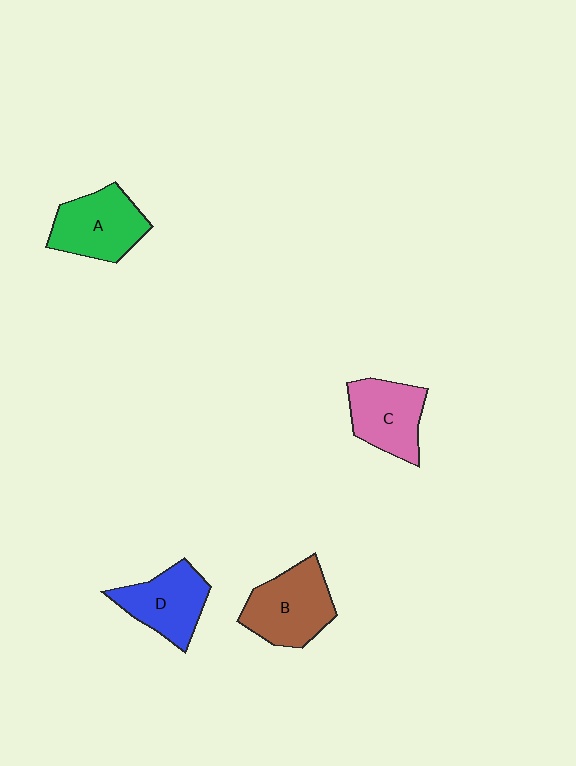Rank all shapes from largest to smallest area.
From largest to smallest: B (brown), A (green), C (pink), D (blue).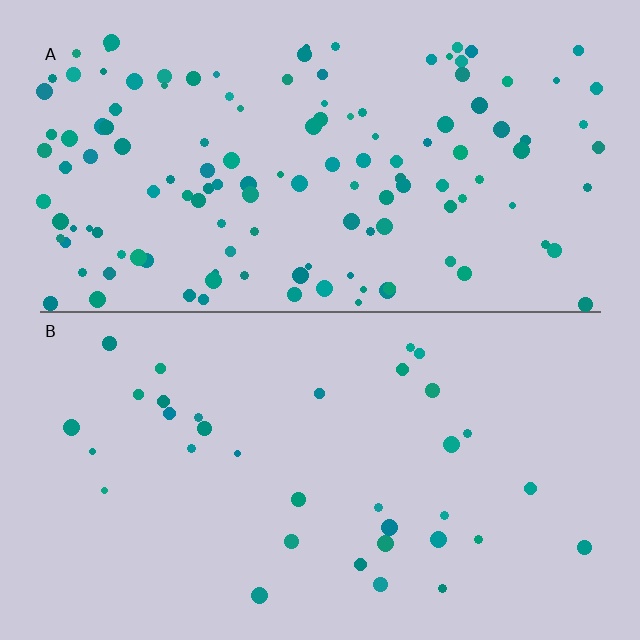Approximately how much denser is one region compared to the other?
Approximately 3.8× — region A over region B.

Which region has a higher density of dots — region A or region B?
A (the top).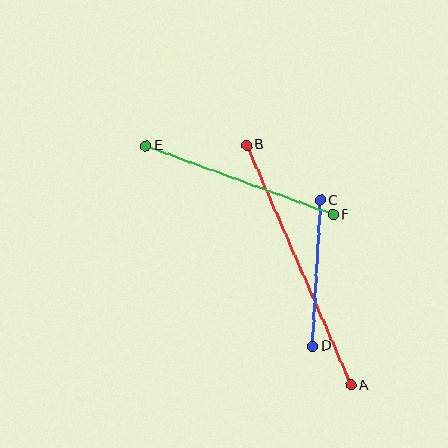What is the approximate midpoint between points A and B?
The midpoint is at approximately (299, 265) pixels.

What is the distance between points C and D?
The distance is approximately 146 pixels.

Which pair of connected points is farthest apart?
Points A and B are farthest apart.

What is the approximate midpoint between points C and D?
The midpoint is at approximately (316, 273) pixels.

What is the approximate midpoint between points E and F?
The midpoint is at approximately (240, 180) pixels.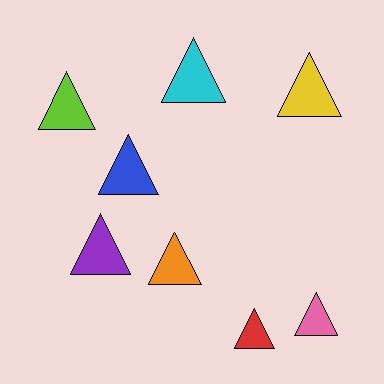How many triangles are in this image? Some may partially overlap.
There are 8 triangles.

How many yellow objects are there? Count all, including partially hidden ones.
There is 1 yellow object.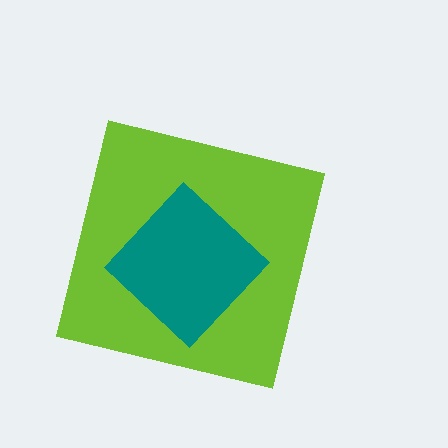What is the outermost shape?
The lime square.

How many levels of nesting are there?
2.